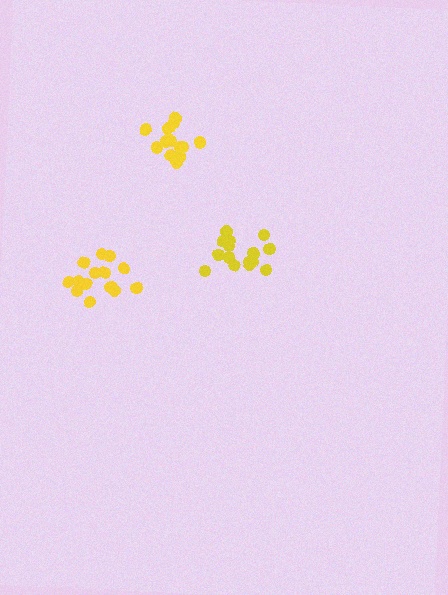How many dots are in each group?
Group 1: 15 dots, Group 2: 15 dots, Group 3: 13 dots (43 total).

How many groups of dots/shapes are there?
There are 3 groups.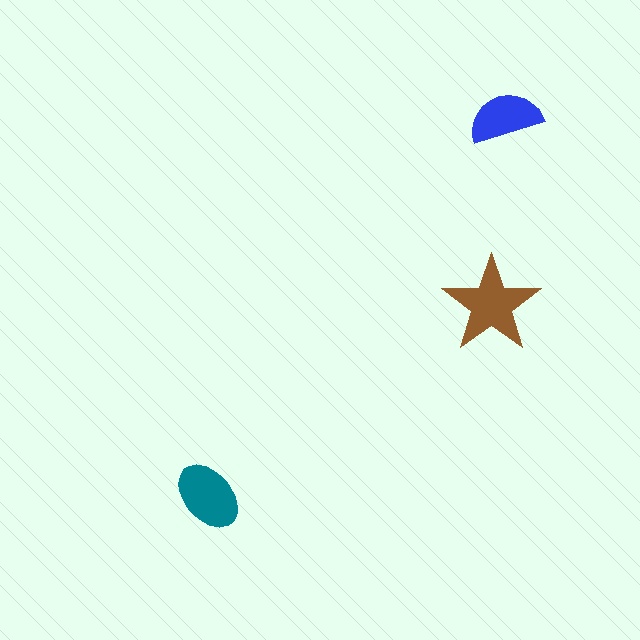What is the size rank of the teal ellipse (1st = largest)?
2nd.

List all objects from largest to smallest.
The brown star, the teal ellipse, the blue semicircle.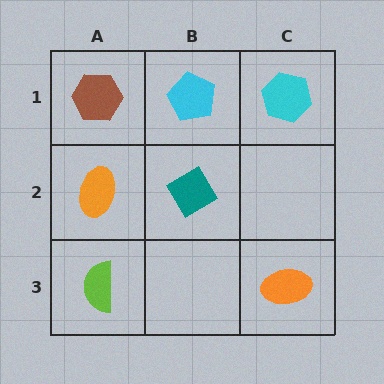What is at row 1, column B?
A cyan pentagon.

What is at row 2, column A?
An orange ellipse.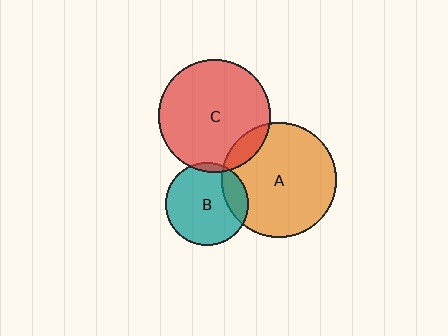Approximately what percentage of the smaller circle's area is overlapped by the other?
Approximately 5%.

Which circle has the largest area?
Circle A (orange).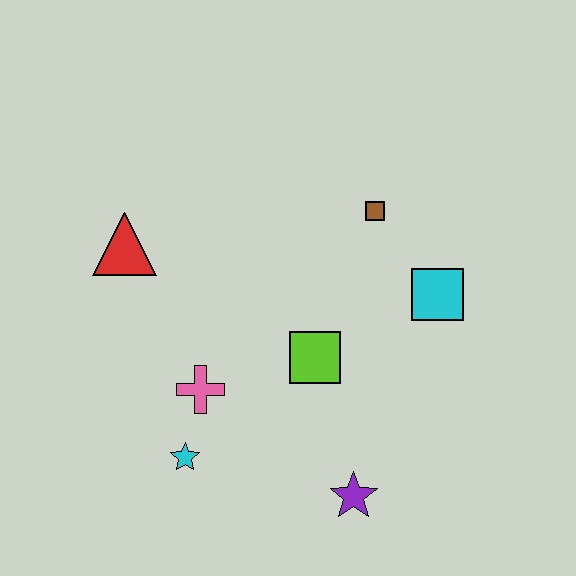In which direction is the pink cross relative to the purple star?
The pink cross is to the left of the purple star.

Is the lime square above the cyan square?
No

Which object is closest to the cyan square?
The brown square is closest to the cyan square.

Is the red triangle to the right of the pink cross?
No